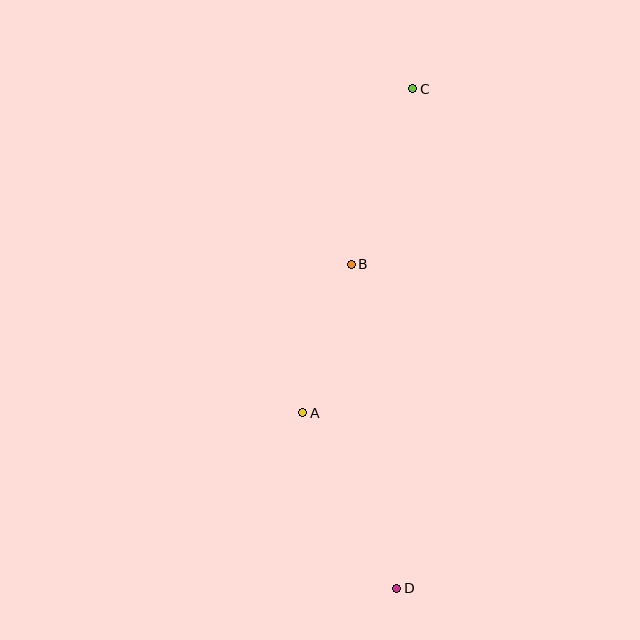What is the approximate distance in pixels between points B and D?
The distance between B and D is approximately 327 pixels.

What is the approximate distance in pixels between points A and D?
The distance between A and D is approximately 199 pixels.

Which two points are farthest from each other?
Points C and D are farthest from each other.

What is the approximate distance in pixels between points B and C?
The distance between B and C is approximately 186 pixels.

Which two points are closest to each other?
Points A and B are closest to each other.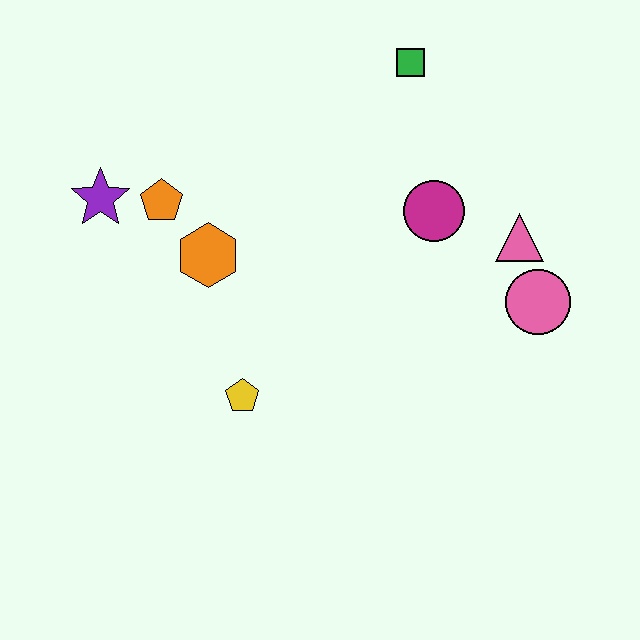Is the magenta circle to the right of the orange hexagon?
Yes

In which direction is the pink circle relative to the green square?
The pink circle is below the green square.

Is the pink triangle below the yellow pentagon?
No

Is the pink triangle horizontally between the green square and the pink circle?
Yes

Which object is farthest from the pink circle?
The purple star is farthest from the pink circle.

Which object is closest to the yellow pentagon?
The orange hexagon is closest to the yellow pentagon.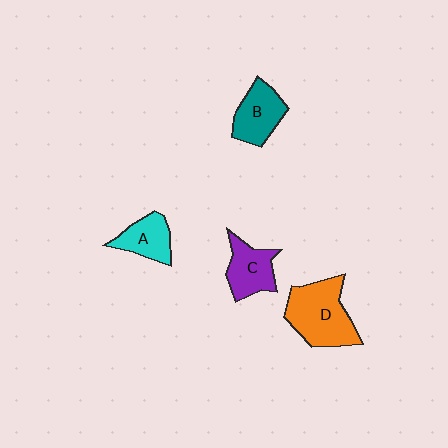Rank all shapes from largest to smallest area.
From largest to smallest: D (orange), B (teal), C (purple), A (cyan).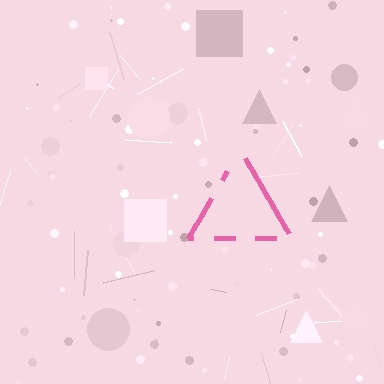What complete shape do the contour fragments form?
The contour fragments form a triangle.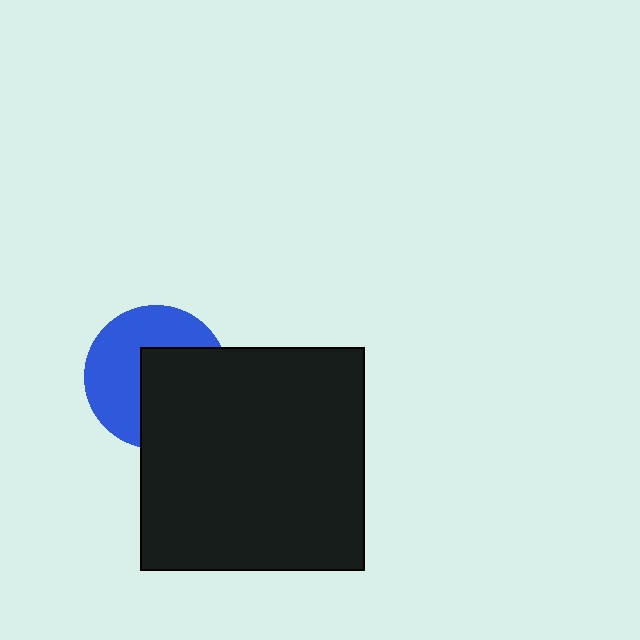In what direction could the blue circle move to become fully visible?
The blue circle could move toward the upper-left. That would shift it out from behind the black square entirely.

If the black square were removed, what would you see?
You would see the complete blue circle.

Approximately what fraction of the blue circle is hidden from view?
Roughly 48% of the blue circle is hidden behind the black square.